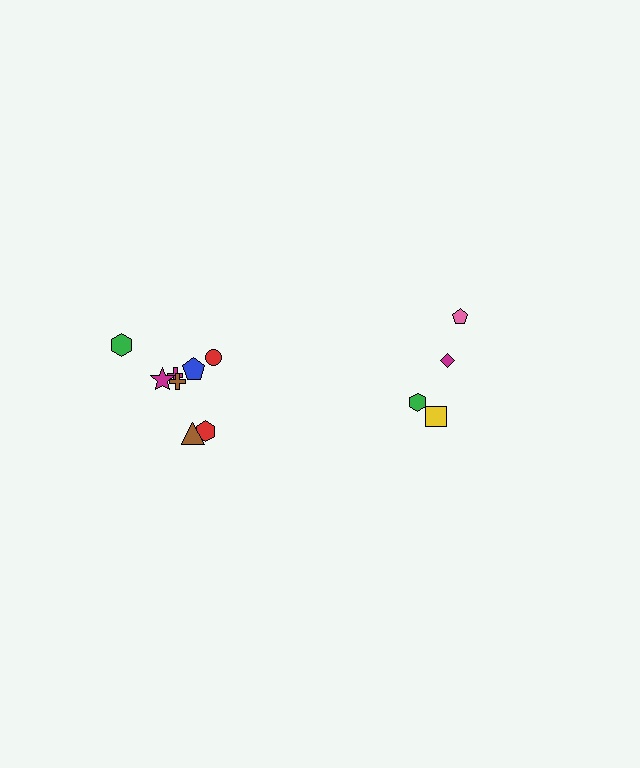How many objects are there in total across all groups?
There are 12 objects.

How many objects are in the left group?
There are 8 objects.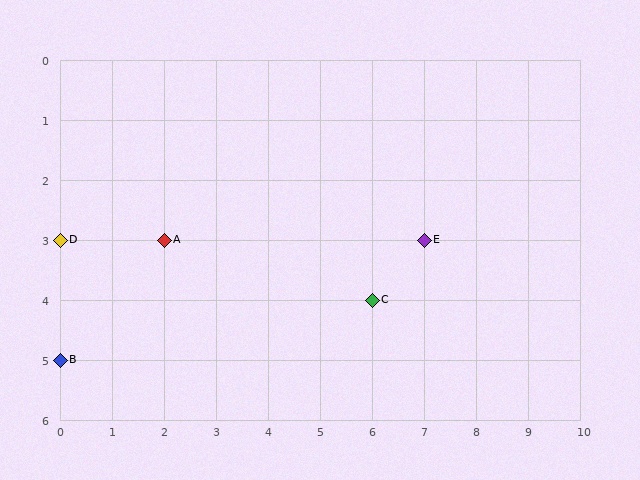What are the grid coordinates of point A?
Point A is at grid coordinates (2, 3).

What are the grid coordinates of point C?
Point C is at grid coordinates (6, 4).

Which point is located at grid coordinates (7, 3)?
Point E is at (7, 3).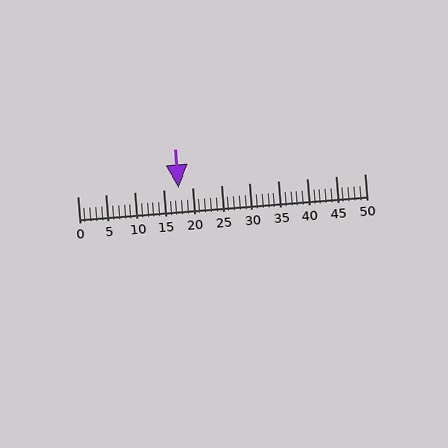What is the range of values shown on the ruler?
The ruler shows values from 0 to 50.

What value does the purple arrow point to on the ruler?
The purple arrow points to approximately 18.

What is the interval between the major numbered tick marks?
The major tick marks are spaced 5 units apart.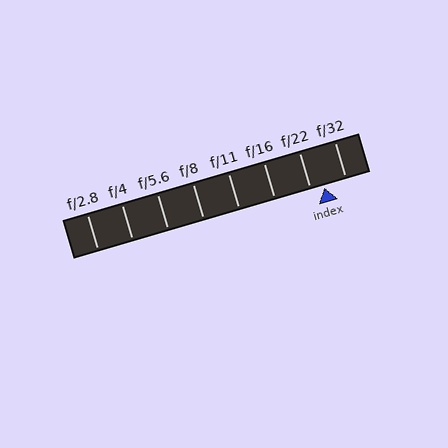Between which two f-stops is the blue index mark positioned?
The index mark is between f/22 and f/32.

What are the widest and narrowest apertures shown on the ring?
The widest aperture shown is f/2.8 and the narrowest is f/32.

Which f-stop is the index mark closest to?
The index mark is closest to f/22.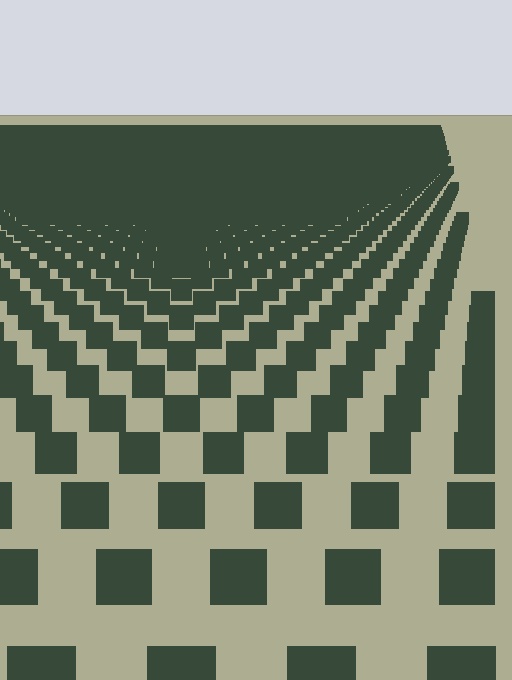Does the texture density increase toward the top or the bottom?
Density increases toward the top.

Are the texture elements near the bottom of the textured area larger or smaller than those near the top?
Larger. Near the bottom, elements are closer to the viewer and appear at a bigger on-screen size.